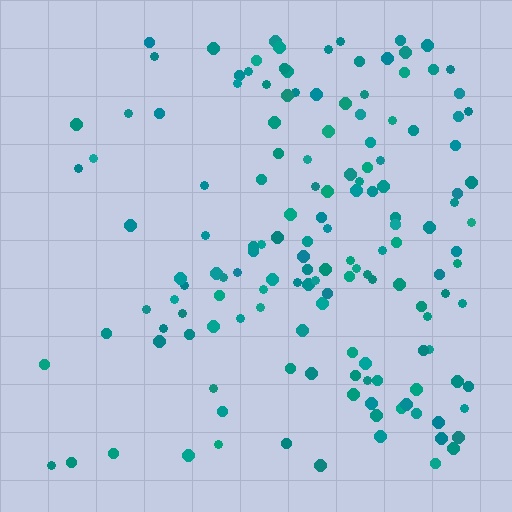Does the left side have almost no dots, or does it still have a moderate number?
Still a moderate number, just noticeably fewer than the right.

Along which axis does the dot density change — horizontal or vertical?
Horizontal.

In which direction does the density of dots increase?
From left to right, with the right side densest.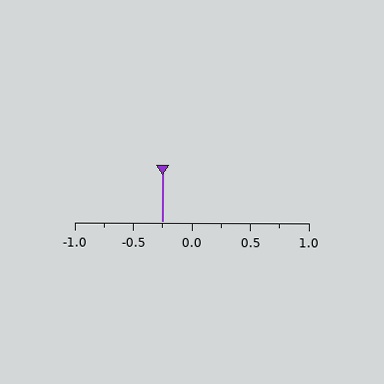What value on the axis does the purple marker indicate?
The marker indicates approximately -0.25.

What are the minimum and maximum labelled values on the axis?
The axis runs from -1.0 to 1.0.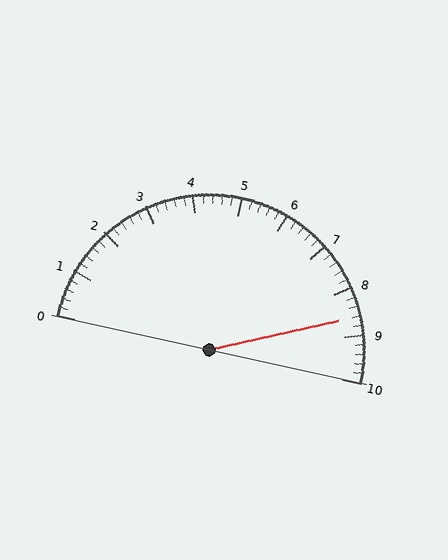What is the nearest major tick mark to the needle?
The nearest major tick mark is 9.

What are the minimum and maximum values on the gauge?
The gauge ranges from 0 to 10.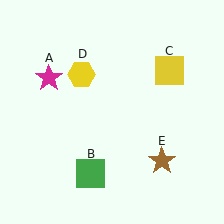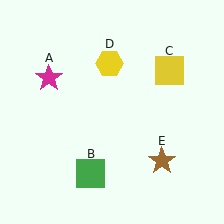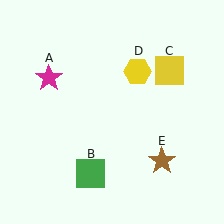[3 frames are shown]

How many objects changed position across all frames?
1 object changed position: yellow hexagon (object D).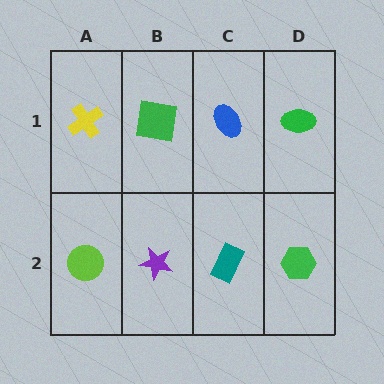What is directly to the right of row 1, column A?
A green square.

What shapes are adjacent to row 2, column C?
A blue ellipse (row 1, column C), a purple star (row 2, column B), a green hexagon (row 2, column D).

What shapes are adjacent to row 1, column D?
A green hexagon (row 2, column D), a blue ellipse (row 1, column C).